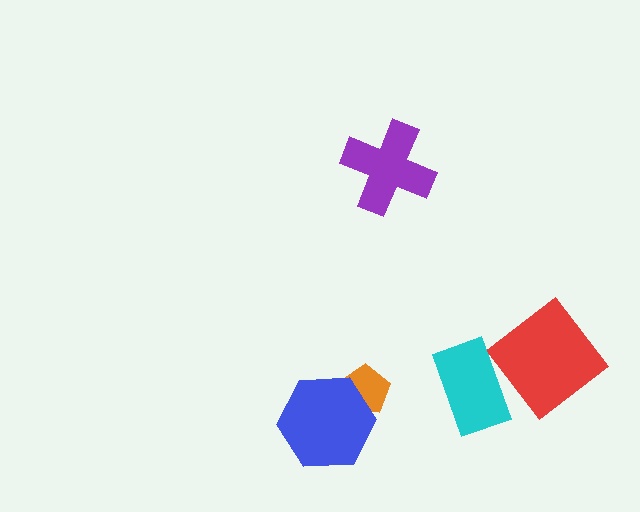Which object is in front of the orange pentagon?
The blue hexagon is in front of the orange pentagon.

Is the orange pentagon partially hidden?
Yes, it is partially covered by another shape.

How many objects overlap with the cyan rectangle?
0 objects overlap with the cyan rectangle.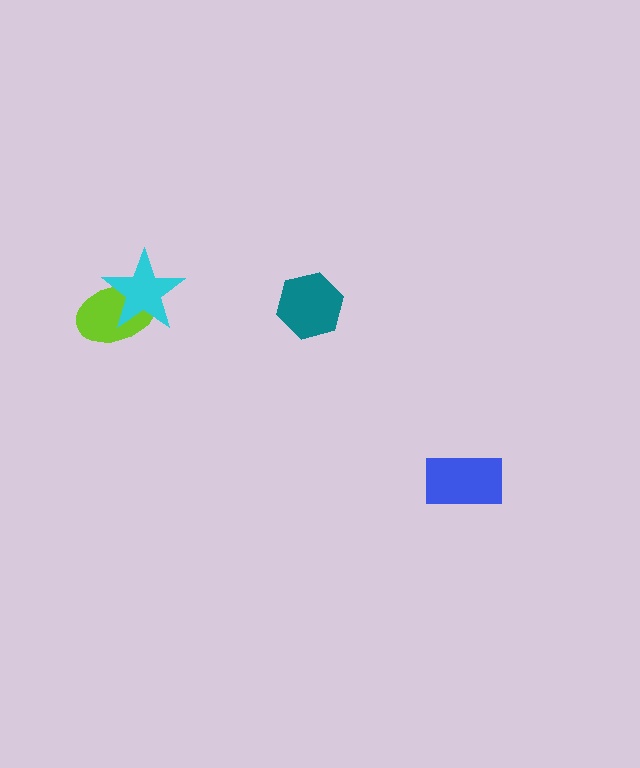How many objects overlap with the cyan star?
1 object overlaps with the cyan star.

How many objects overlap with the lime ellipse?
1 object overlaps with the lime ellipse.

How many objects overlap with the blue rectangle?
0 objects overlap with the blue rectangle.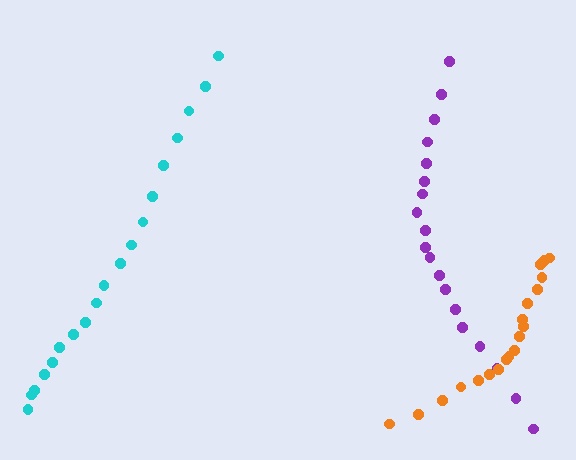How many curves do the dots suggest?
There are 3 distinct paths.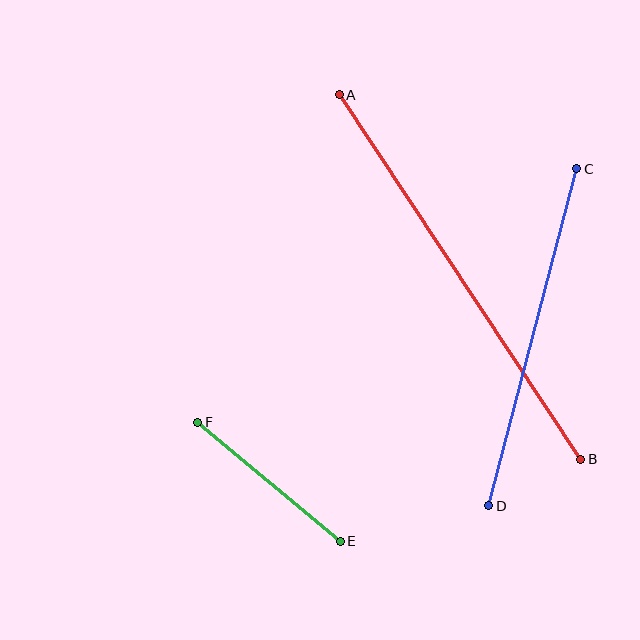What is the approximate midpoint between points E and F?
The midpoint is at approximately (269, 482) pixels.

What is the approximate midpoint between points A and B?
The midpoint is at approximately (460, 277) pixels.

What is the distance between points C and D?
The distance is approximately 348 pixels.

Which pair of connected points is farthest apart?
Points A and B are farthest apart.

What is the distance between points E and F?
The distance is approximately 185 pixels.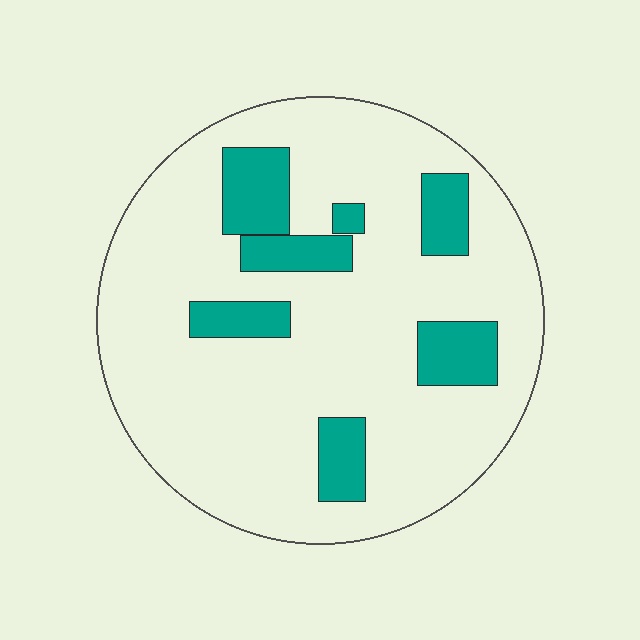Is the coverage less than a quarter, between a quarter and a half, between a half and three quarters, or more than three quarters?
Less than a quarter.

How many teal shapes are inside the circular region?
7.